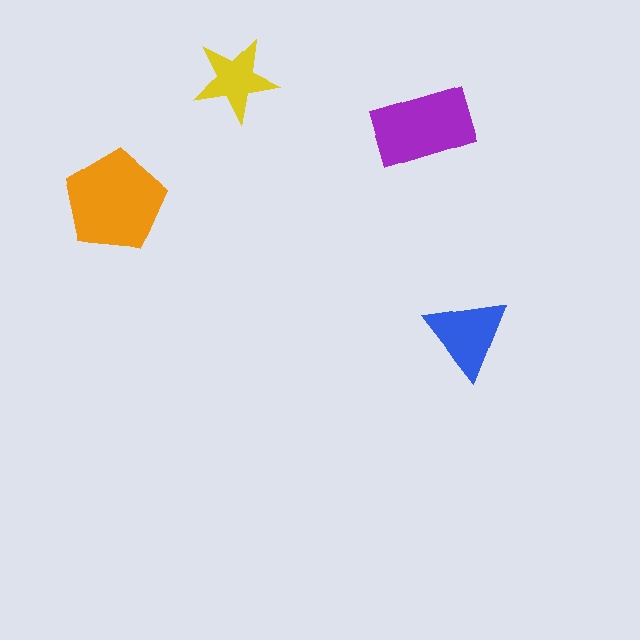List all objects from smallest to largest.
The yellow star, the blue triangle, the purple rectangle, the orange pentagon.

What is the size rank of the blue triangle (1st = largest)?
3rd.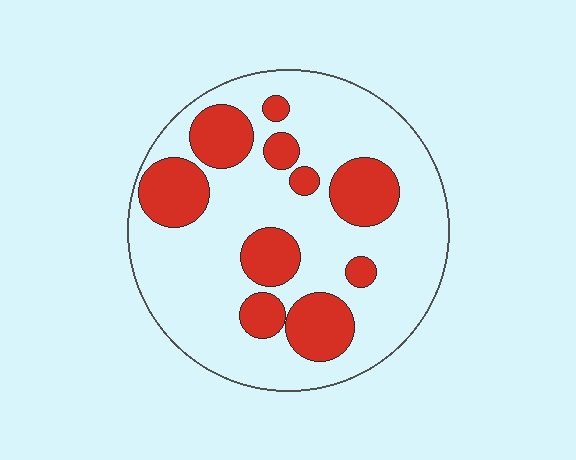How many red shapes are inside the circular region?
10.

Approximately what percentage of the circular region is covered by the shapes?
Approximately 30%.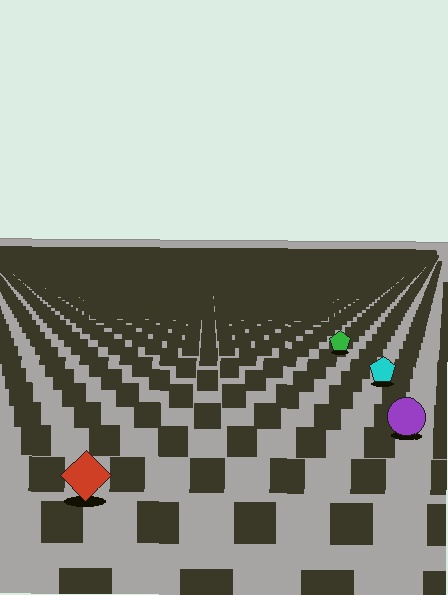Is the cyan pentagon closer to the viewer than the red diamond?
No. The red diamond is closer — you can tell from the texture gradient: the ground texture is coarser near it.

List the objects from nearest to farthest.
From nearest to farthest: the red diamond, the purple circle, the cyan pentagon, the green pentagon.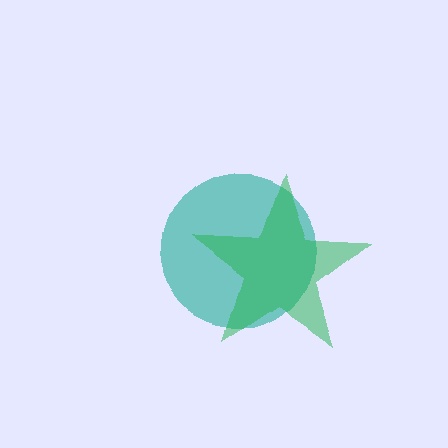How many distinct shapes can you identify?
There are 2 distinct shapes: a teal circle, a green star.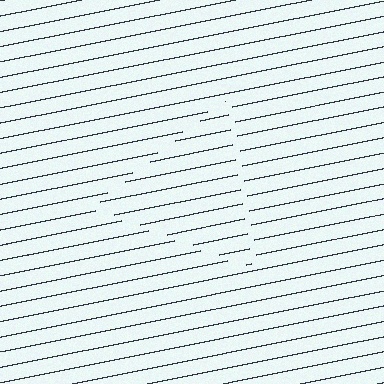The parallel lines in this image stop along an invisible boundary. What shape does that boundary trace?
An illusory triangle. The interior of the shape contains the same grating, shifted by half a period — the contour is defined by the phase discontinuity where line-ends from the inner and outer gratings abut.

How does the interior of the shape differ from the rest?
The interior of the shape contains the same grating, shifted by half a period — the contour is defined by the phase discontinuity where line-ends from the inner and outer gratings abut.